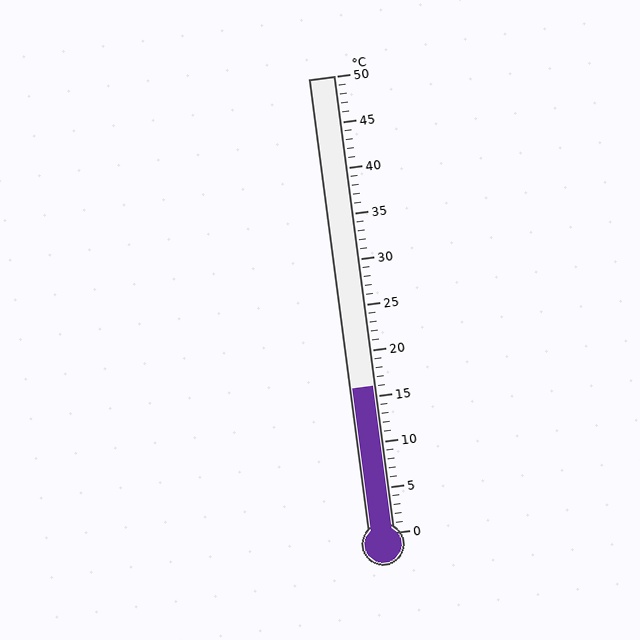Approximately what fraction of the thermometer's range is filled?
The thermometer is filled to approximately 30% of its range.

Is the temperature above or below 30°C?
The temperature is below 30°C.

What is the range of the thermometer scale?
The thermometer scale ranges from 0°C to 50°C.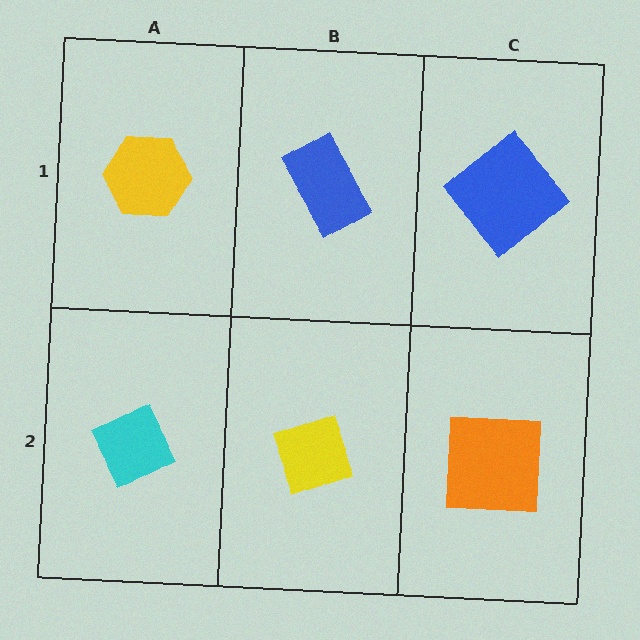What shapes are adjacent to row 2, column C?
A blue diamond (row 1, column C), a yellow diamond (row 2, column B).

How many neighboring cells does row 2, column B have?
3.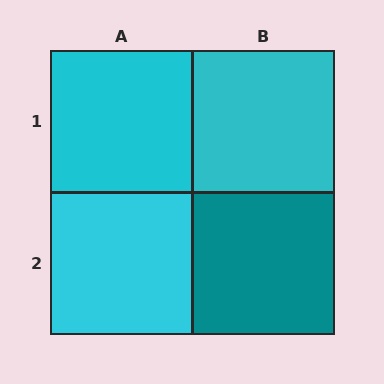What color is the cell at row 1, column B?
Cyan.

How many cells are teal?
1 cell is teal.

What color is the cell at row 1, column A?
Cyan.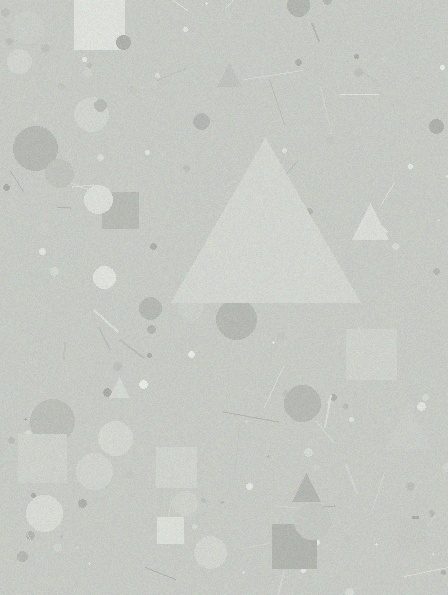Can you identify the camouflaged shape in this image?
The camouflaged shape is a triangle.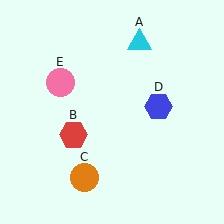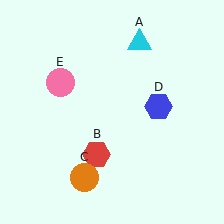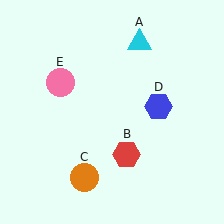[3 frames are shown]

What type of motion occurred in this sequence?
The red hexagon (object B) rotated counterclockwise around the center of the scene.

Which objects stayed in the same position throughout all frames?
Cyan triangle (object A) and orange circle (object C) and blue hexagon (object D) and pink circle (object E) remained stationary.